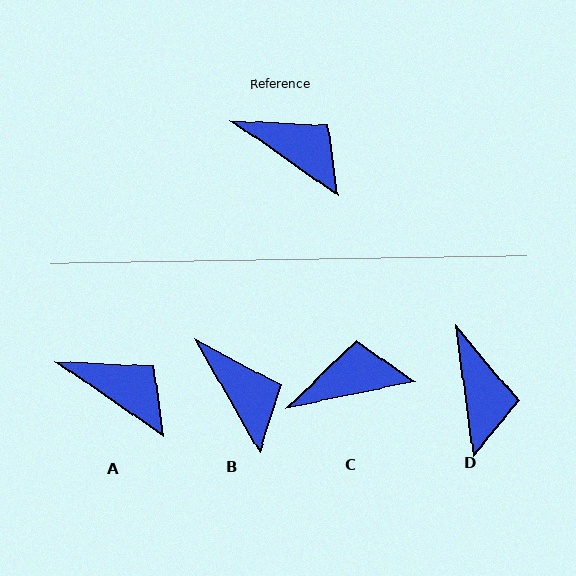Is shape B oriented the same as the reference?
No, it is off by about 25 degrees.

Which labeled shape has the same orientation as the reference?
A.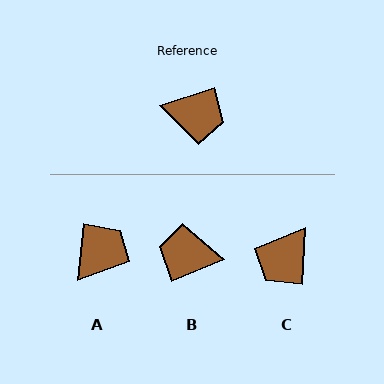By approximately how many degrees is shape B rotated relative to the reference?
Approximately 175 degrees clockwise.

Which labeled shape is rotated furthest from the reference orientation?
B, about 175 degrees away.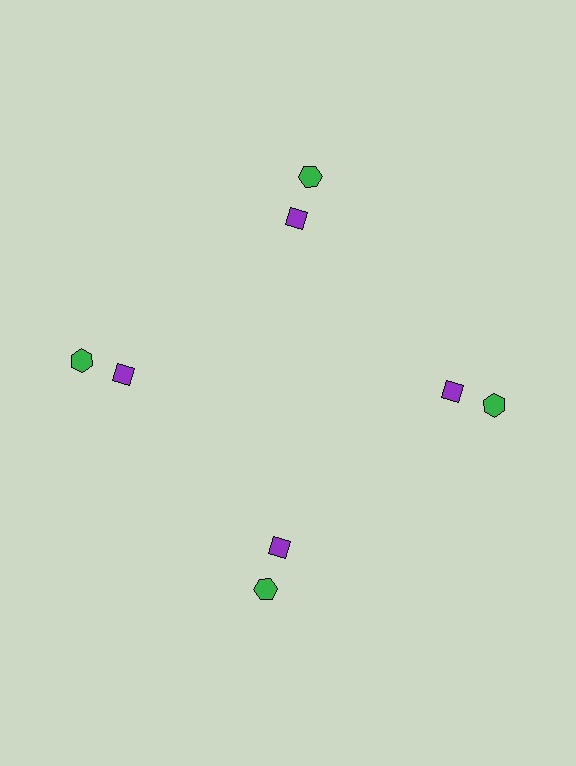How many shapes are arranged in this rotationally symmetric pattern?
There are 8 shapes, arranged in 4 groups of 2.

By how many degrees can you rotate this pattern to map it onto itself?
The pattern maps onto itself every 90 degrees of rotation.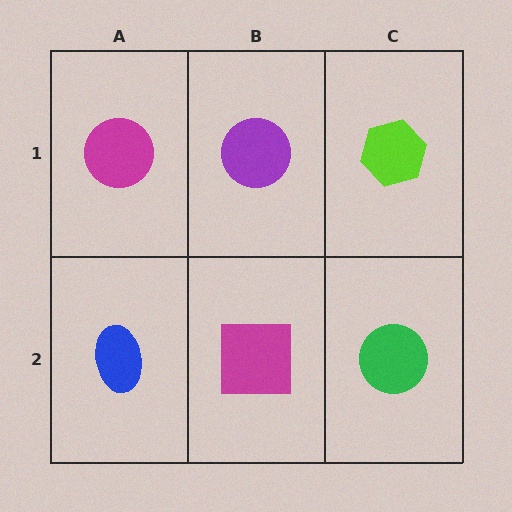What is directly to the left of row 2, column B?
A blue ellipse.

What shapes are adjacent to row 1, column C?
A green circle (row 2, column C), a purple circle (row 1, column B).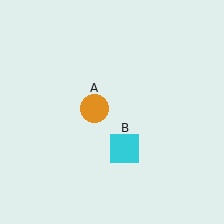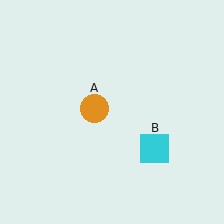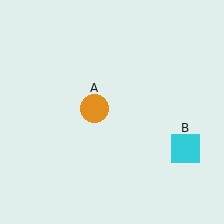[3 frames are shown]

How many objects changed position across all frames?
1 object changed position: cyan square (object B).